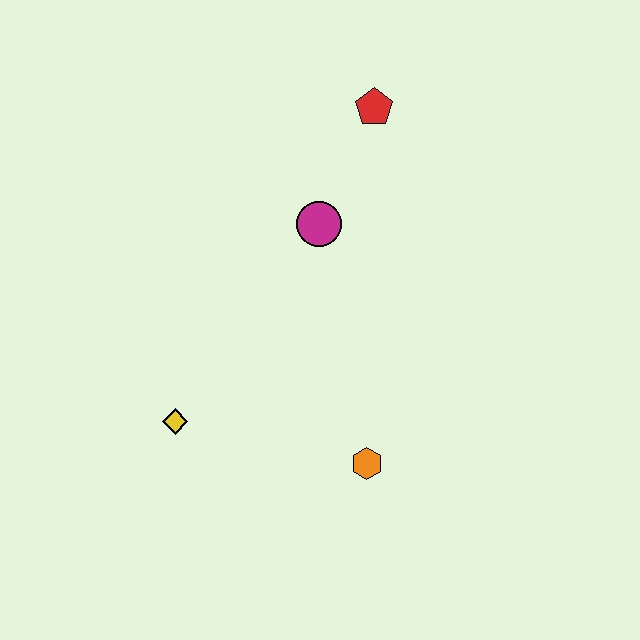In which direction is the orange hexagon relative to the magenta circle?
The orange hexagon is below the magenta circle.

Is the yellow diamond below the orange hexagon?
No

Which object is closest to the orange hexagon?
The yellow diamond is closest to the orange hexagon.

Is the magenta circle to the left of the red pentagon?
Yes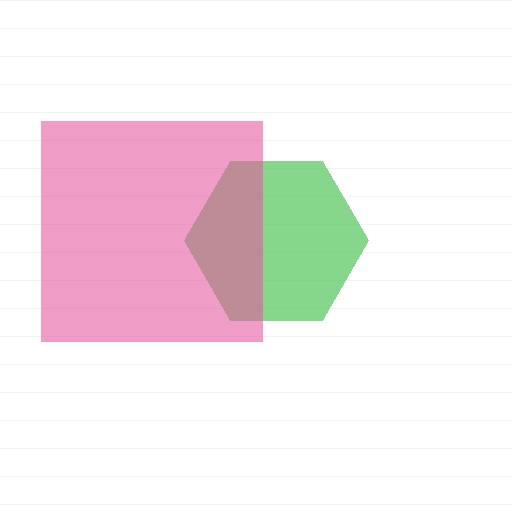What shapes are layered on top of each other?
The layered shapes are: a green hexagon, a pink square.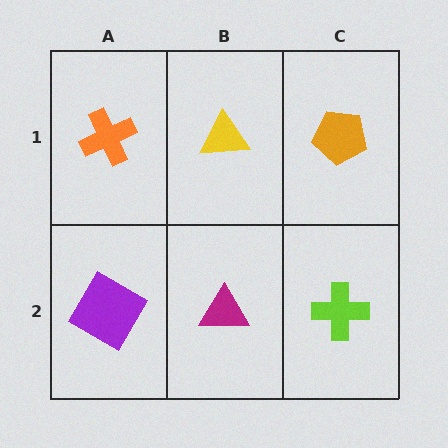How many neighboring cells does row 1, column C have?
2.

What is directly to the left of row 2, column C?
A magenta triangle.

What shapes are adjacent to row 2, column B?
A yellow triangle (row 1, column B), a purple square (row 2, column A), a lime cross (row 2, column C).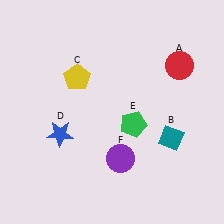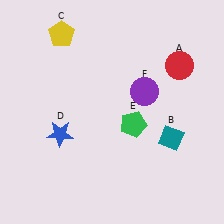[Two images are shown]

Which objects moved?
The objects that moved are: the yellow pentagon (C), the purple circle (F).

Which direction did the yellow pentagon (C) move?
The yellow pentagon (C) moved up.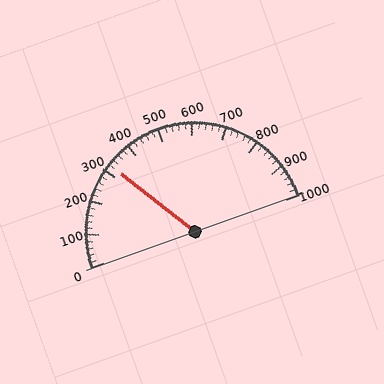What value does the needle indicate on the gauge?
The needle indicates approximately 320.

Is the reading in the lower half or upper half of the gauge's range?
The reading is in the lower half of the range (0 to 1000).